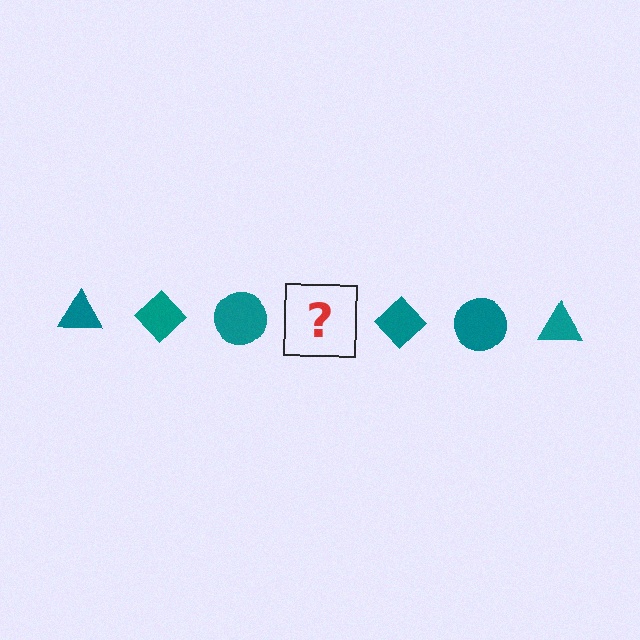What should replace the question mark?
The question mark should be replaced with a teal triangle.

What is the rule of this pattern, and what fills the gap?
The rule is that the pattern cycles through triangle, diamond, circle shapes in teal. The gap should be filled with a teal triangle.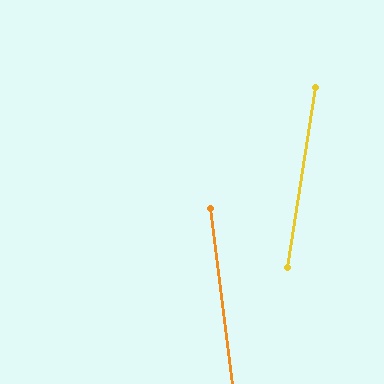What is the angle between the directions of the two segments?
Approximately 16 degrees.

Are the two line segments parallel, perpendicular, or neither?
Neither parallel nor perpendicular — they differ by about 16°.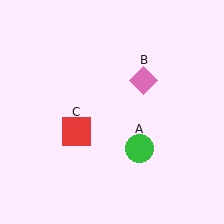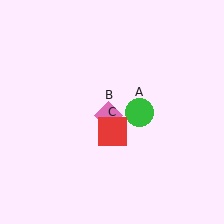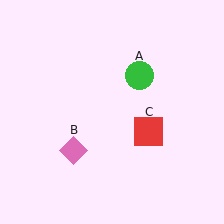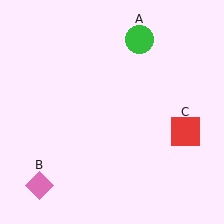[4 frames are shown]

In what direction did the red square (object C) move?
The red square (object C) moved right.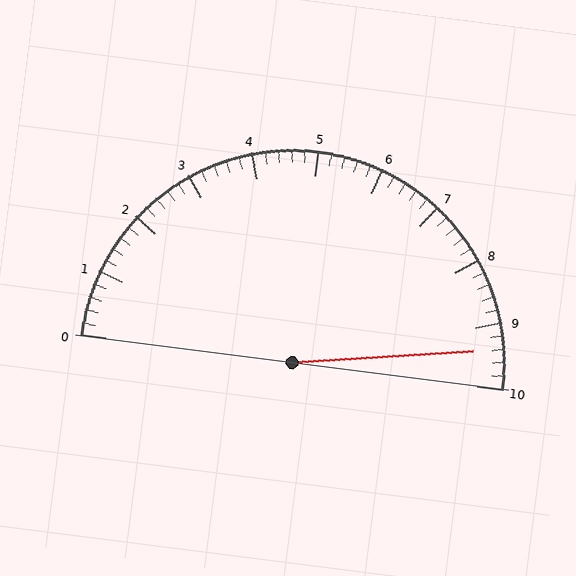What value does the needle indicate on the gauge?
The needle indicates approximately 9.4.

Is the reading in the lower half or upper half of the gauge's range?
The reading is in the upper half of the range (0 to 10).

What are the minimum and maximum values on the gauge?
The gauge ranges from 0 to 10.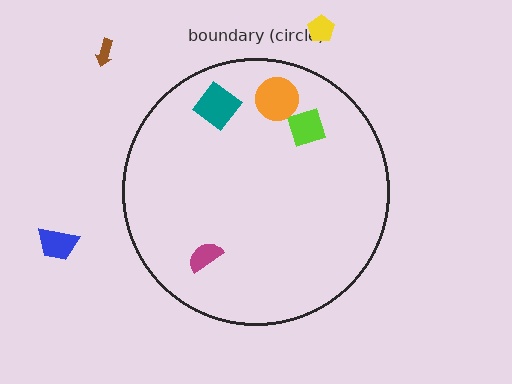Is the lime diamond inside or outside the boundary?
Inside.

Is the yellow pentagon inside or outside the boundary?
Outside.